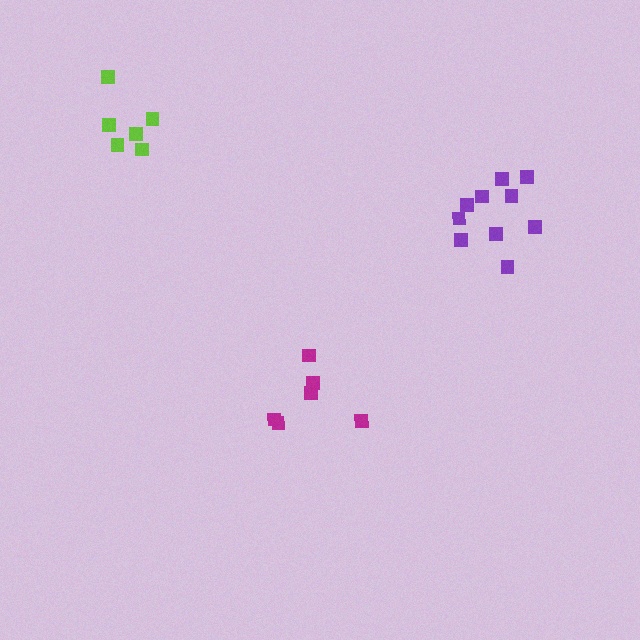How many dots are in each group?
Group 1: 6 dots, Group 2: 6 dots, Group 3: 10 dots (22 total).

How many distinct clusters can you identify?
There are 3 distinct clusters.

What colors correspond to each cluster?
The clusters are colored: magenta, lime, purple.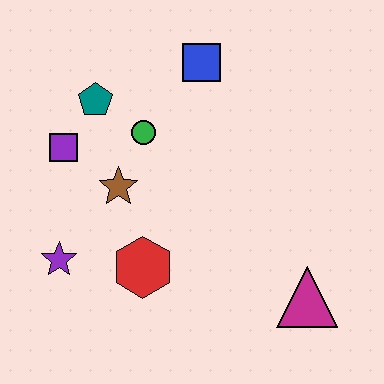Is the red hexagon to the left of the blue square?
Yes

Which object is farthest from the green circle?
The magenta triangle is farthest from the green circle.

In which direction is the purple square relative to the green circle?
The purple square is to the left of the green circle.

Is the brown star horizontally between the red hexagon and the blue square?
No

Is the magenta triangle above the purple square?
No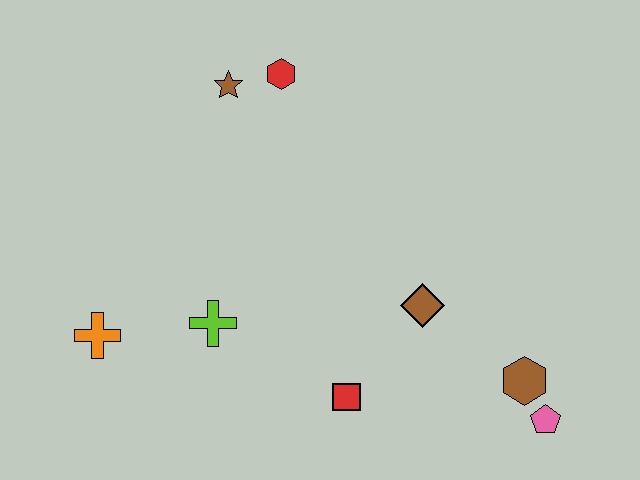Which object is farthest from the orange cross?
The pink pentagon is farthest from the orange cross.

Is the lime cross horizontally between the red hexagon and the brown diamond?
No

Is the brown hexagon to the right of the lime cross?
Yes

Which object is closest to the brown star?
The red hexagon is closest to the brown star.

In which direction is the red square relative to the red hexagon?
The red square is below the red hexagon.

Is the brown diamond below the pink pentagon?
No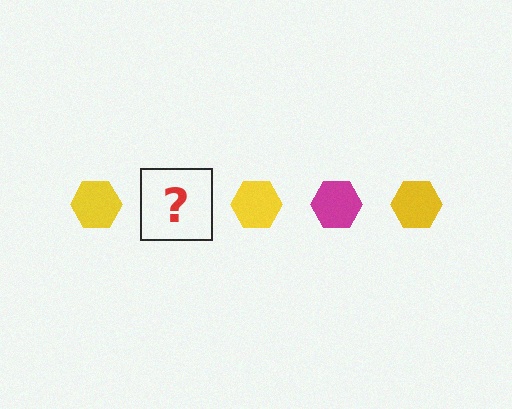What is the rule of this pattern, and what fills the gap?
The rule is that the pattern cycles through yellow, magenta hexagons. The gap should be filled with a magenta hexagon.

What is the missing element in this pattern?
The missing element is a magenta hexagon.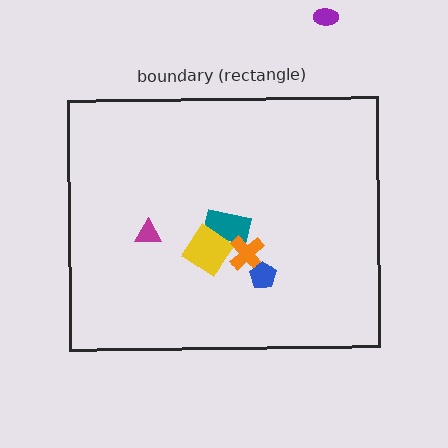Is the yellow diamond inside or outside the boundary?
Inside.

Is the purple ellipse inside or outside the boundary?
Outside.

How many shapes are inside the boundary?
5 inside, 1 outside.